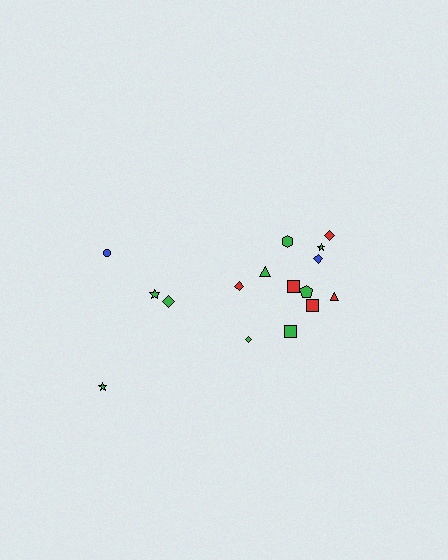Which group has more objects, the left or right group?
The right group.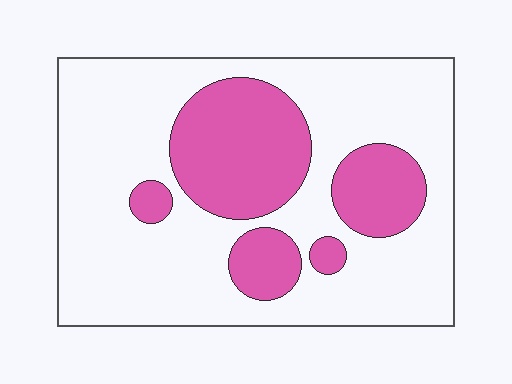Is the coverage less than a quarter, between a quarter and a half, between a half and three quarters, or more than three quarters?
Between a quarter and a half.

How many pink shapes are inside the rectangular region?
5.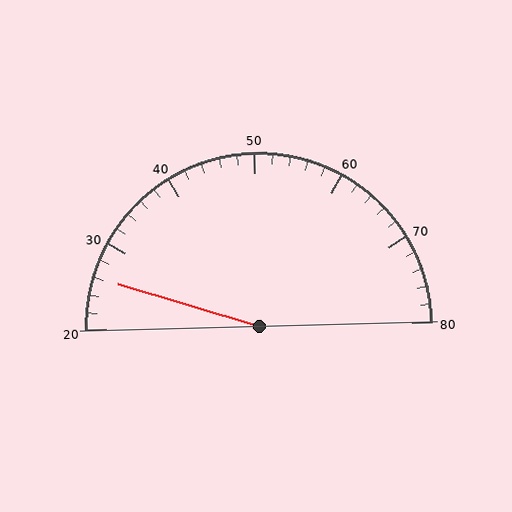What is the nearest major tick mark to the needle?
The nearest major tick mark is 30.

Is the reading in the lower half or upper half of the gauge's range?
The reading is in the lower half of the range (20 to 80).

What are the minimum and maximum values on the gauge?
The gauge ranges from 20 to 80.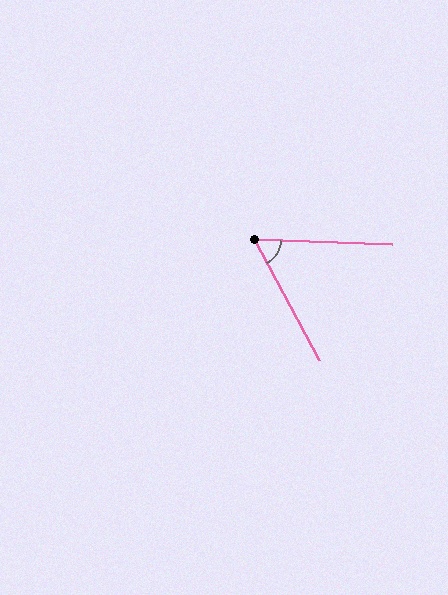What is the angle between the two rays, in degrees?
Approximately 60 degrees.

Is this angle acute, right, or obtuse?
It is acute.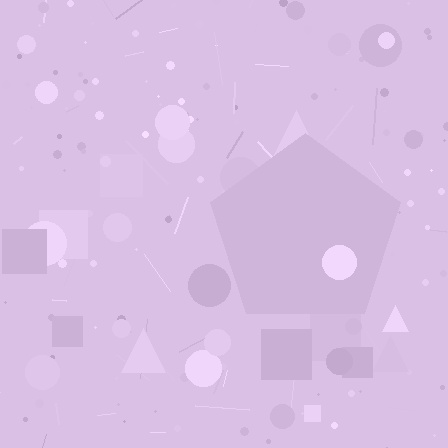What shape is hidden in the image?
A pentagon is hidden in the image.